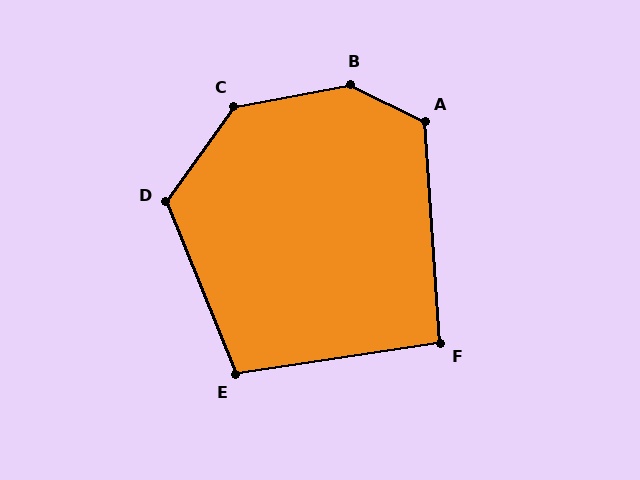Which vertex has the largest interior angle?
B, at approximately 143 degrees.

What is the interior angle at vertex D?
Approximately 123 degrees (obtuse).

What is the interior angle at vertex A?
Approximately 120 degrees (obtuse).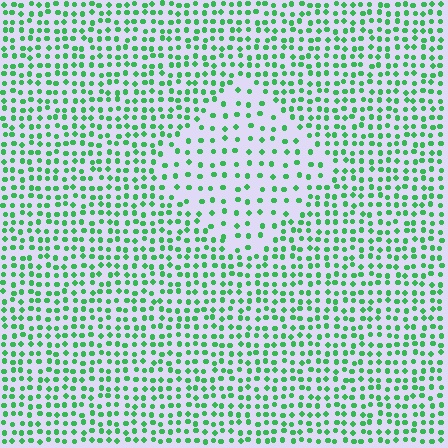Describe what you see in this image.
The image contains small green elements arranged at two different densities. A diamond-shaped region is visible where the elements are less densely packed than the surrounding area.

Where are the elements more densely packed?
The elements are more densely packed outside the diamond boundary.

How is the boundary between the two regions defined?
The boundary is defined by a change in element density (approximately 1.9x ratio). All elements are the same color, size, and shape.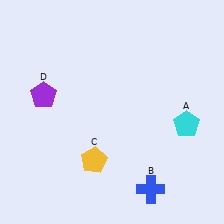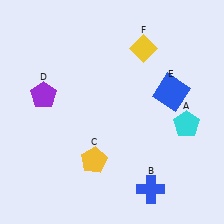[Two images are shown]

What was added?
A blue square (E), a yellow diamond (F) were added in Image 2.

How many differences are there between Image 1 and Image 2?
There are 2 differences between the two images.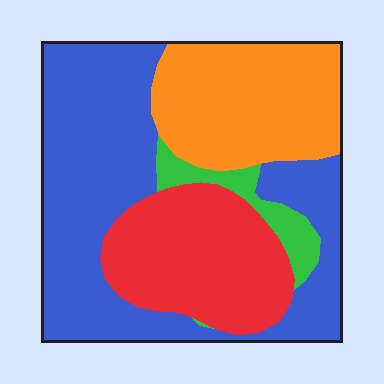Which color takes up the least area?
Green, at roughly 5%.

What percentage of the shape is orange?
Orange covers around 25% of the shape.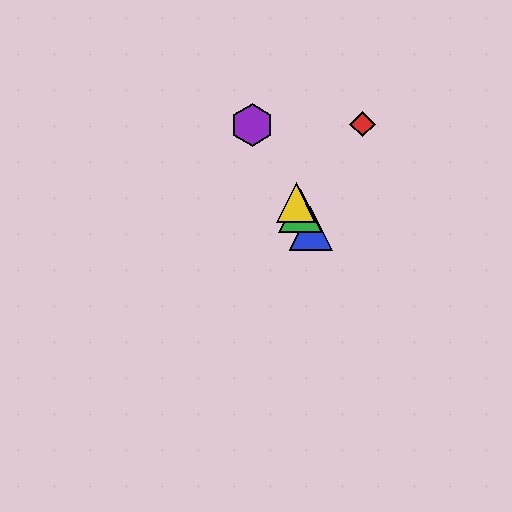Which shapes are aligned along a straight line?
The blue triangle, the green triangle, the yellow triangle, the purple hexagon are aligned along a straight line.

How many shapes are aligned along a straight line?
4 shapes (the blue triangle, the green triangle, the yellow triangle, the purple hexagon) are aligned along a straight line.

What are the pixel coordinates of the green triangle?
The green triangle is at (301, 211).